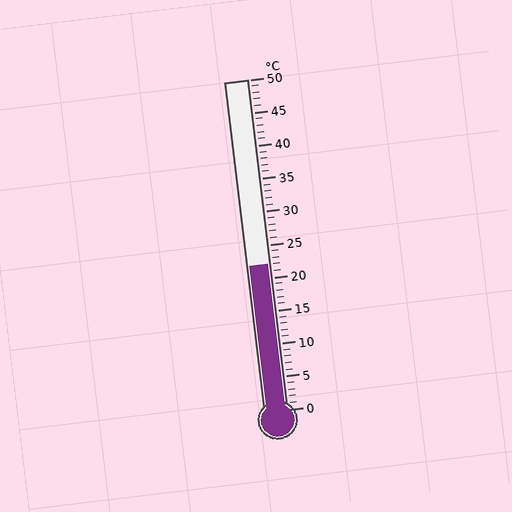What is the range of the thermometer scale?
The thermometer scale ranges from 0°C to 50°C.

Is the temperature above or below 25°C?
The temperature is below 25°C.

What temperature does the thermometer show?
The thermometer shows approximately 22°C.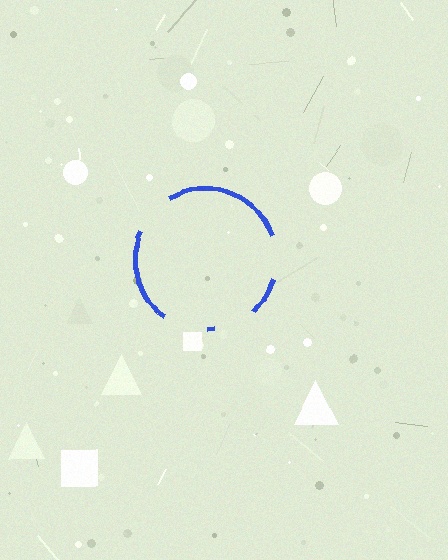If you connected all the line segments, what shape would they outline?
They would outline a circle.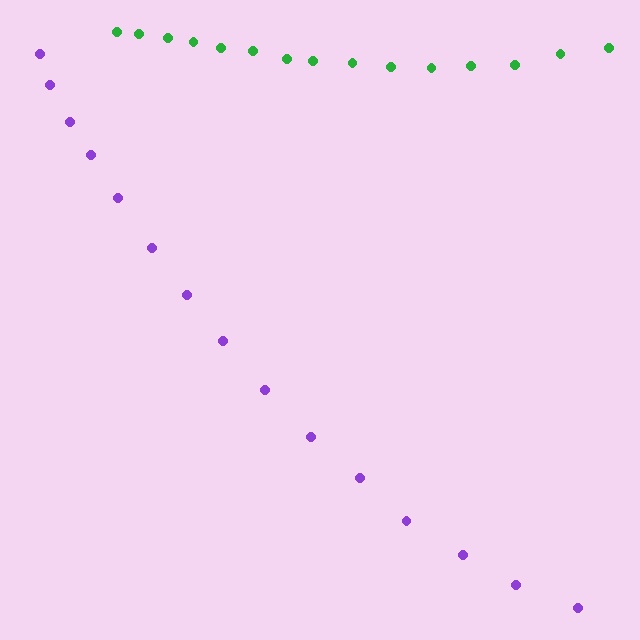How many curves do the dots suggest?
There are 2 distinct paths.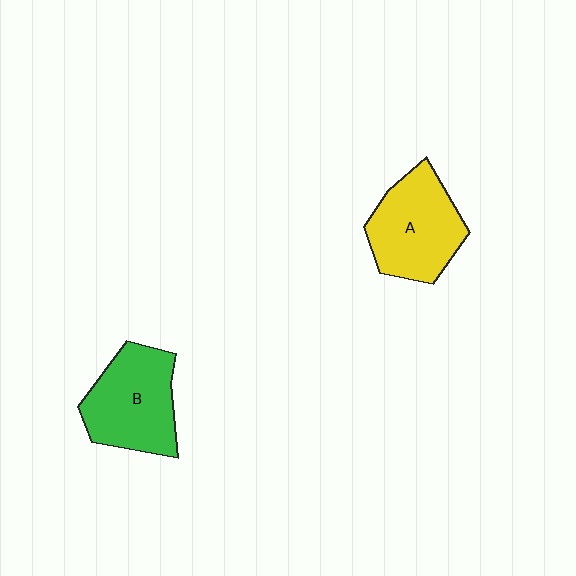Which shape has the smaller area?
Shape A (yellow).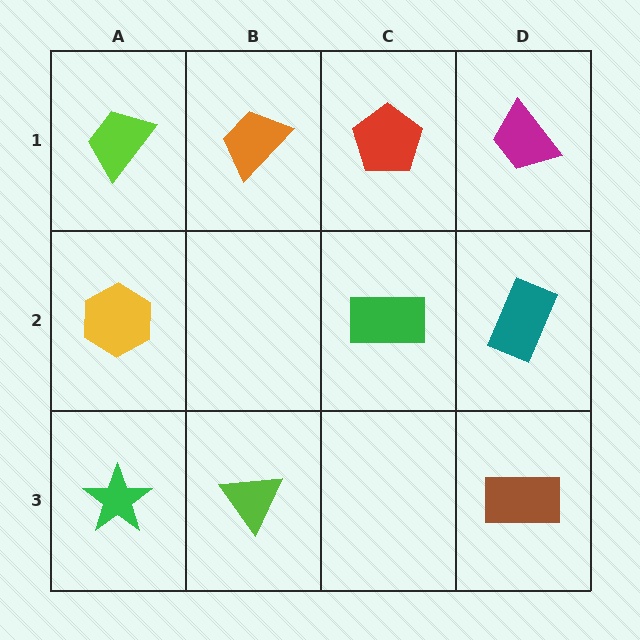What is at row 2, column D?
A teal rectangle.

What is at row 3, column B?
A lime triangle.